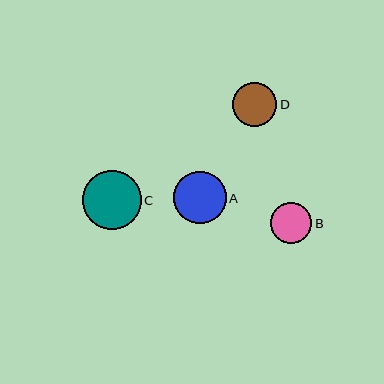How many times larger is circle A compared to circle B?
Circle A is approximately 1.3 times the size of circle B.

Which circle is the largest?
Circle C is the largest with a size of approximately 59 pixels.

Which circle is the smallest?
Circle B is the smallest with a size of approximately 41 pixels.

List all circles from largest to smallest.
From largest to smallest: C, A, D, B.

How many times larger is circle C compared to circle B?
Circle C is approximately 1.4 times the size of circle B.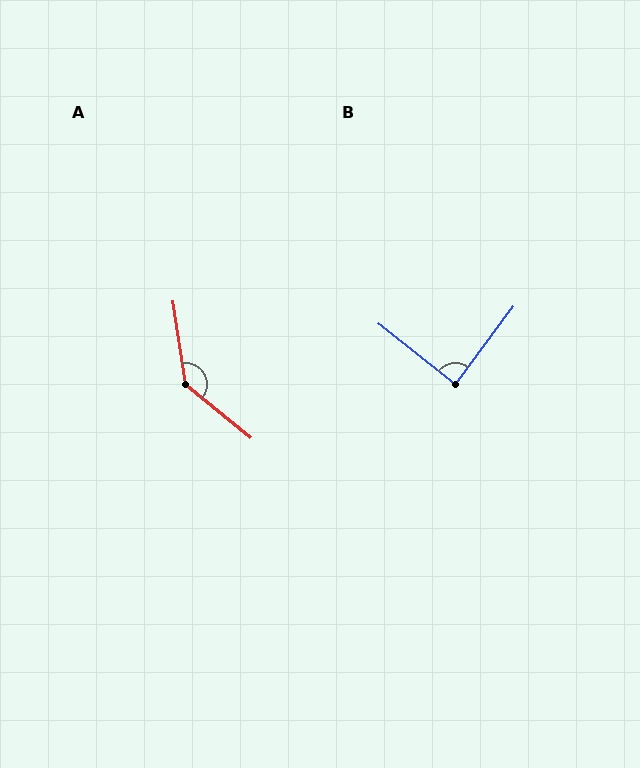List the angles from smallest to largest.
B (88°), A (138°).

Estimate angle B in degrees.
Approximately 88 degrees.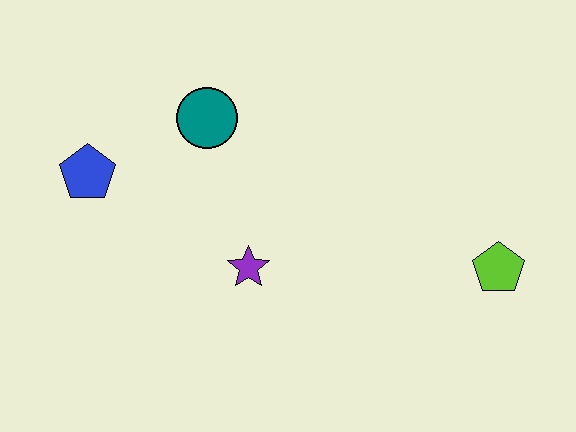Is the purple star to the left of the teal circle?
No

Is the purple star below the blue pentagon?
Yes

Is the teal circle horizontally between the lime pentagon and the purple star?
No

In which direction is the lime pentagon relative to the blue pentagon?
The lime pentagon is to the right of the blue pentagon.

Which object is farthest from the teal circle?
The lime pentagon is farthest from the teal circle.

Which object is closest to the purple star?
The teal circle is closest to the purple star.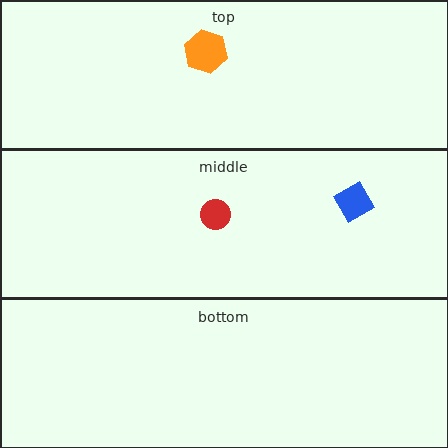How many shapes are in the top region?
1.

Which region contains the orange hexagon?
The top region.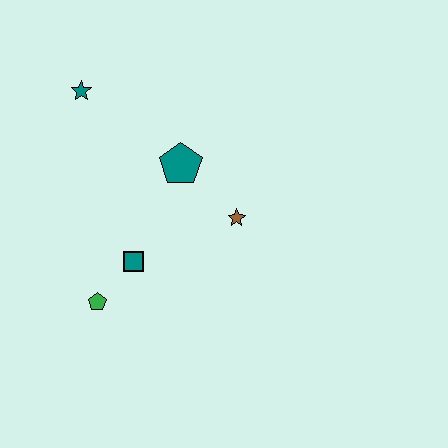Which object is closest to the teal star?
The teal pentagon is closest to the teal star.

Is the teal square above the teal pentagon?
No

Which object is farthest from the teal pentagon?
The green pentagon is farthest from the teal pentagon.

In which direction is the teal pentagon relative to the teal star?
The teal pentagon is to the right of the teal star.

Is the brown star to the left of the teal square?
No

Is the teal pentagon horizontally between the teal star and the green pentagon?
No